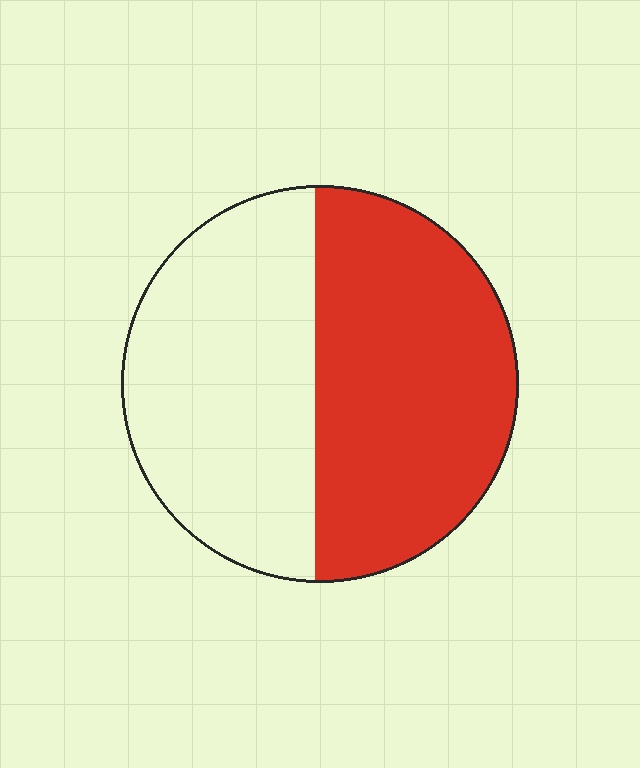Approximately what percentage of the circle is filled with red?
Approximately 50%.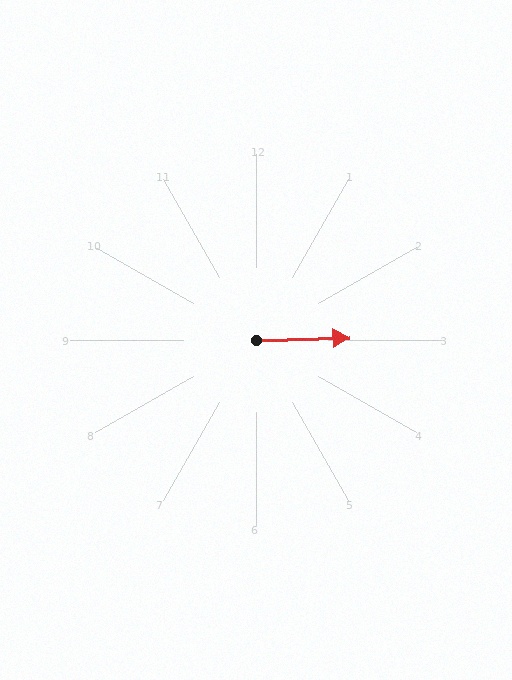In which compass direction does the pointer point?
East.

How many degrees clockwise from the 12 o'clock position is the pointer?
Approximately 88 degrees.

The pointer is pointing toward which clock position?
Roughly 3 o'clock.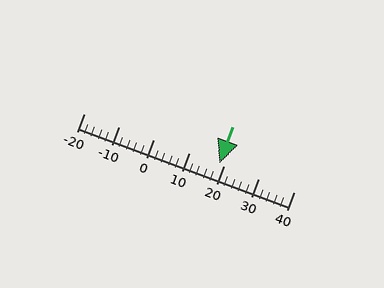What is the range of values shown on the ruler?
The ruler shows values from -20 to 40.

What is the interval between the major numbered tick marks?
The major tick marks are spaced 10 units apart.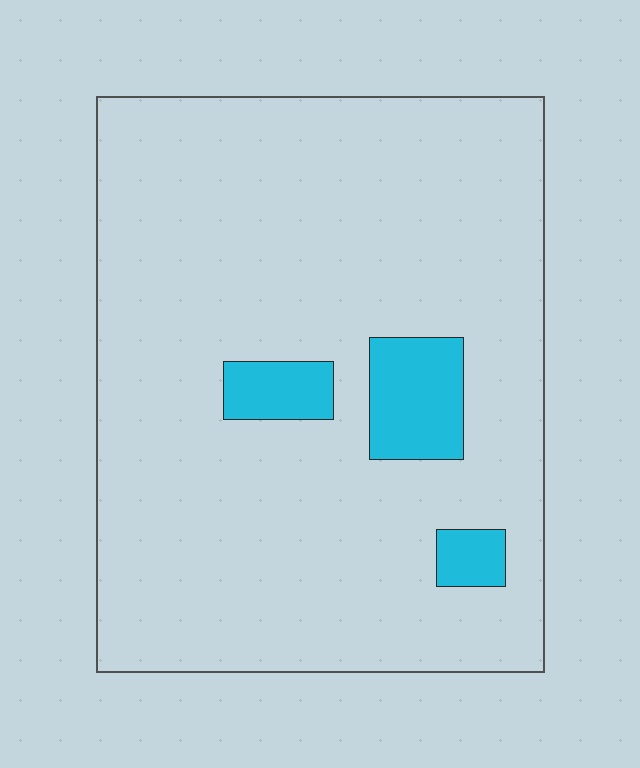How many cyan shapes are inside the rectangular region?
3.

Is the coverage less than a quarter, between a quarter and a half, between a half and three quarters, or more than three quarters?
Less than a quarter.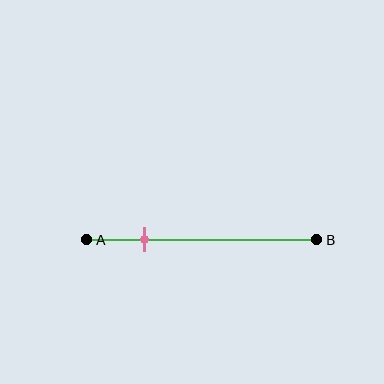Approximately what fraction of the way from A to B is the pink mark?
The pink mark is approximately 25% of the way from A to B.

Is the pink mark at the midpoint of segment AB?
No, the mark is at about 25% from A, not at the 50% midpoint.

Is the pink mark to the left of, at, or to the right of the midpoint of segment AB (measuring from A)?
The pink mark is to the left of the midpoint of segment AB.